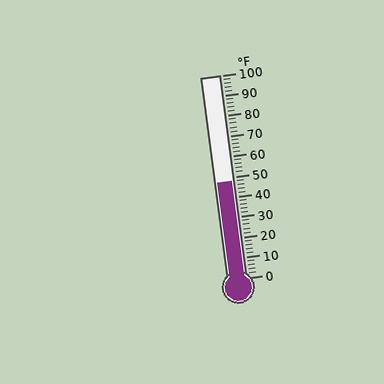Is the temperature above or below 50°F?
The temperature is below 50°F.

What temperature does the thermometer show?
The thermometer shows approximately 48°F.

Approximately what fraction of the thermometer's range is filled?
The thermometer is filled to approximately 50% of its range.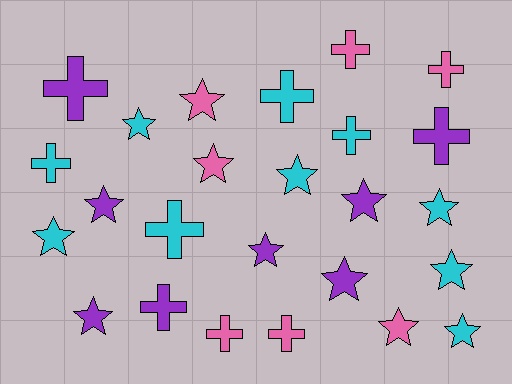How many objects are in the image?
There are 25 objects.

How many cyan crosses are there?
There are 4 cyan crosses.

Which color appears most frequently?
Cyan, with 10 objects.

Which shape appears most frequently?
Star, with 14 objects.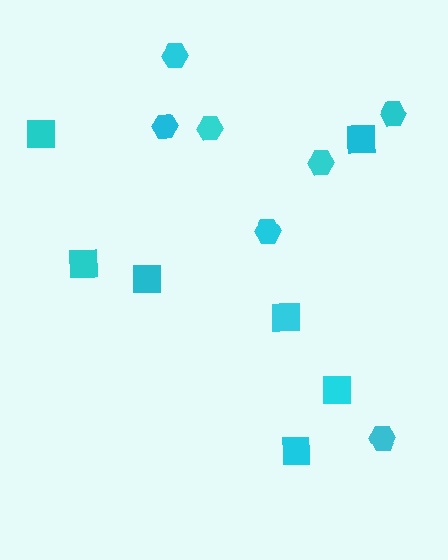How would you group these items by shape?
There are 2 groups: one group of hexagons (7) and one group of squares (7).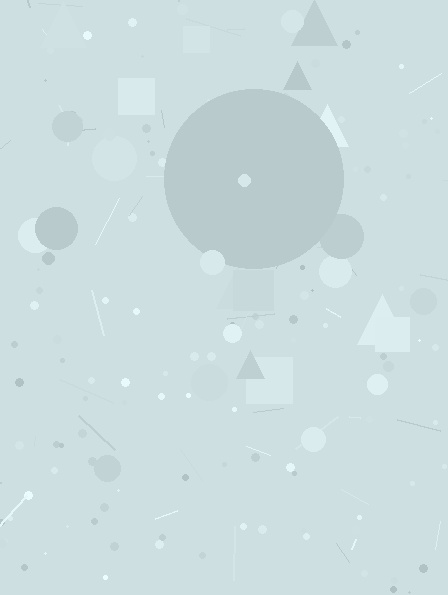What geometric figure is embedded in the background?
A circle is embedded in the background.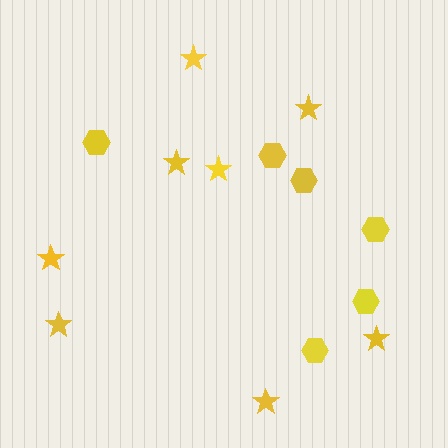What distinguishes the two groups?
There are 2 groups: one group of hexagons (6) and one group of stars (8).